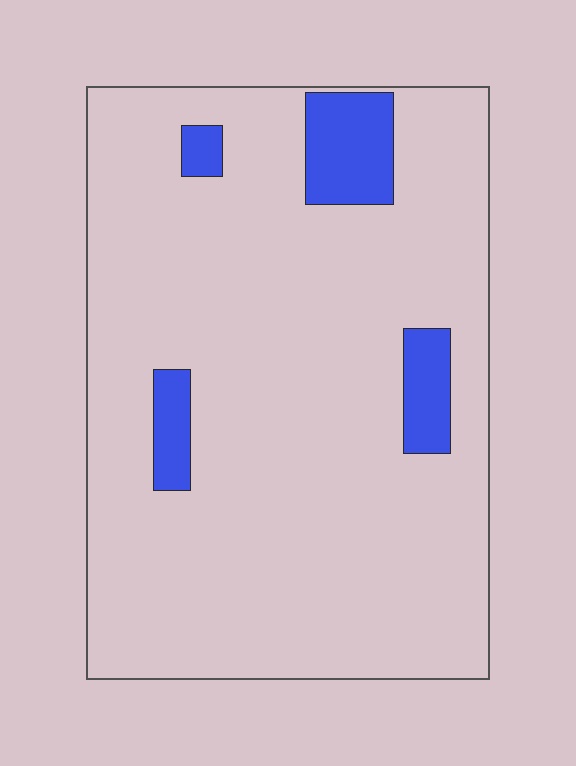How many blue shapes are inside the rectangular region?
4.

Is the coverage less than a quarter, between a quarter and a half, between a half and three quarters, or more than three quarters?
Less than a quarter.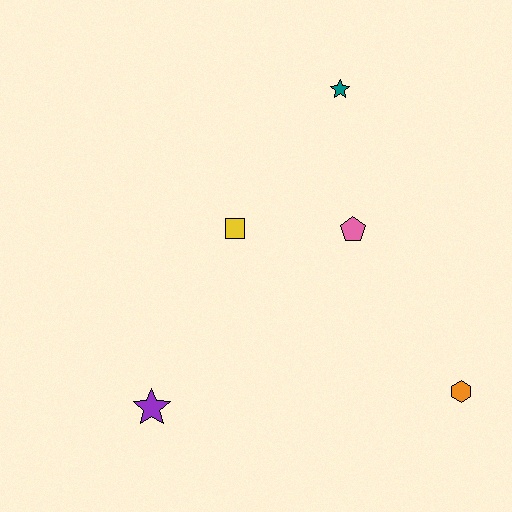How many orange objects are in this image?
There is 1 orange object.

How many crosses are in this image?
There are no crosses.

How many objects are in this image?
There are 5 objects.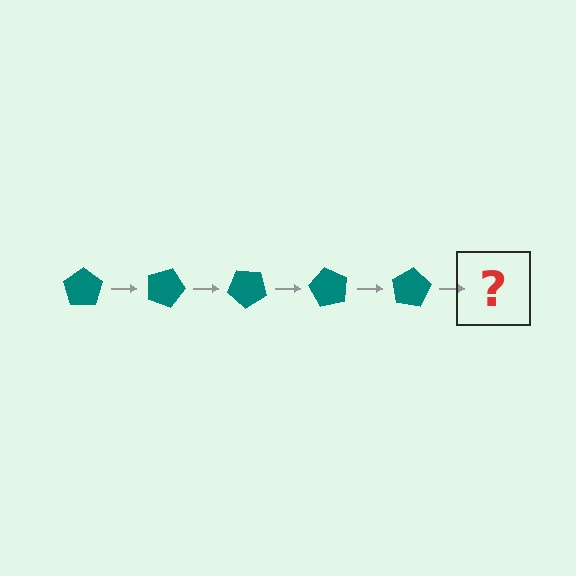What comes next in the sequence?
The next element should be a teal pentagon rotated 100 degrees.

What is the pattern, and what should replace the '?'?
The pattern is that the pentagon rotates 20 degrees each step. The '?' should be a teal pentagon rotated 100 degrees.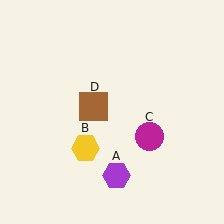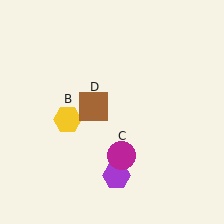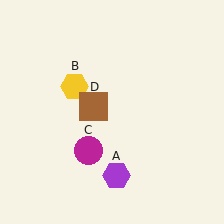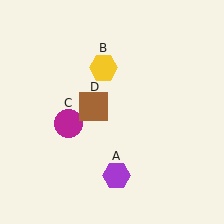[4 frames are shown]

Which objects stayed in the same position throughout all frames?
Purple hexagon (object A) and brown square (object D) remained stationary.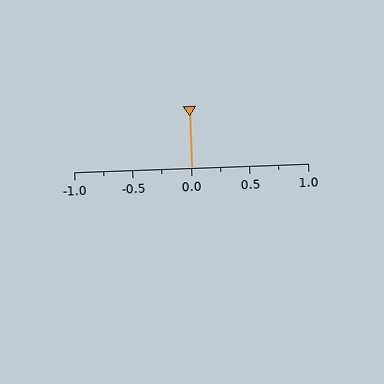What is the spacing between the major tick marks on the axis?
The major ticks are spaced 0.5 apart.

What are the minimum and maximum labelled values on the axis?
The axis runs from -1.0 to 1.0.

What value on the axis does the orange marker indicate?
The marker indicates approximately 0.